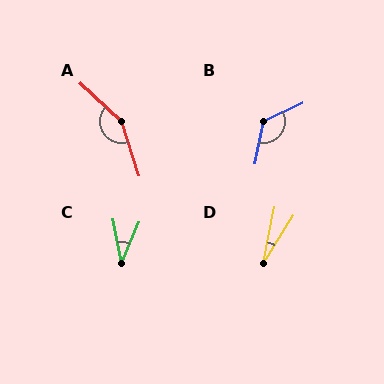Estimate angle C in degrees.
Approximately 35 degrees.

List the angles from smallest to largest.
D (20°), C (35°), B (127°), A (150°).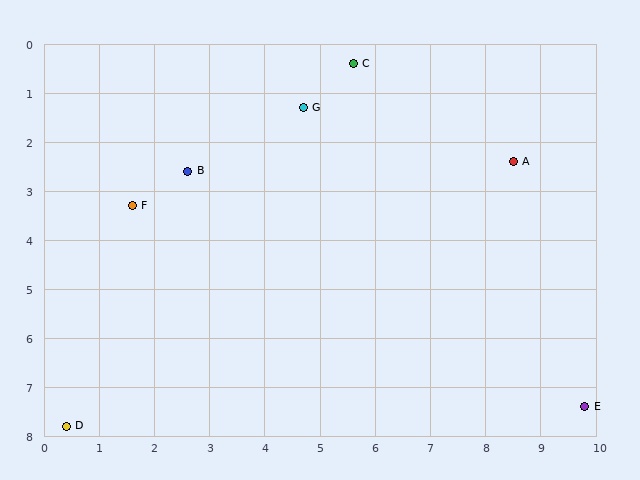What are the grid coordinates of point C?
Point C is at approximately (5.6, 0.4).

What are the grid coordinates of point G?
Point G is at approximately (4.7, 1.3).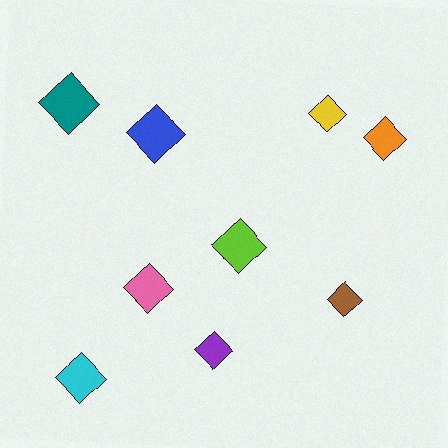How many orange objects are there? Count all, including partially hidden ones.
There is 1 orange object.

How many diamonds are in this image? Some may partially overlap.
There are 9 diamonds.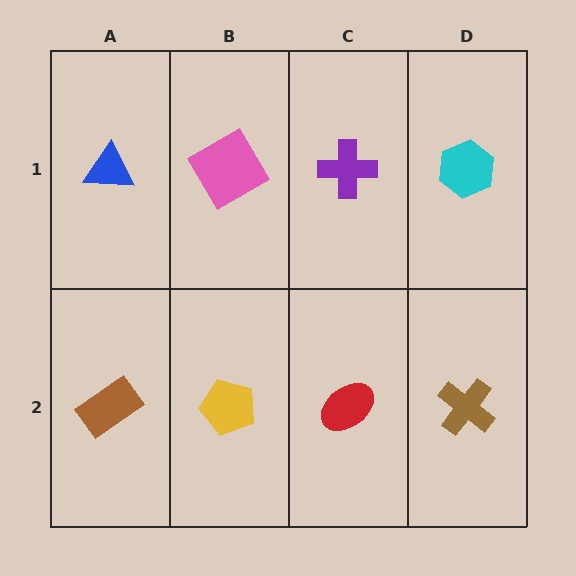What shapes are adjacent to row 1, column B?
A yellow pentagon (row 2, column B), a blue triangle (row 1, column A), a purple cross (row 1, column C).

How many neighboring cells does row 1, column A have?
2.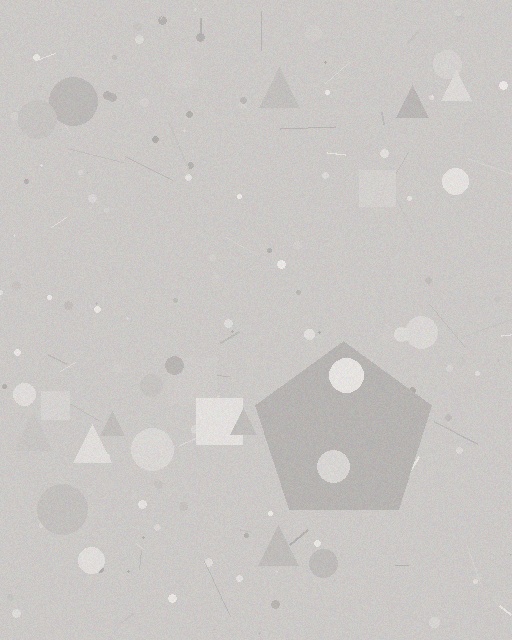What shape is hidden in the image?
A pentagon is hidden in the image.